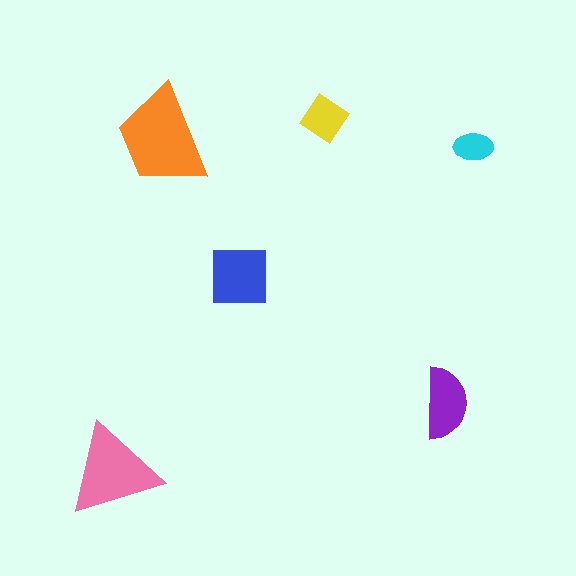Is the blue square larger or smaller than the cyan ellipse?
Larger.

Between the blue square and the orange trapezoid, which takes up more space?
The orange trapezoid.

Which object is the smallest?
The cyan ellipse.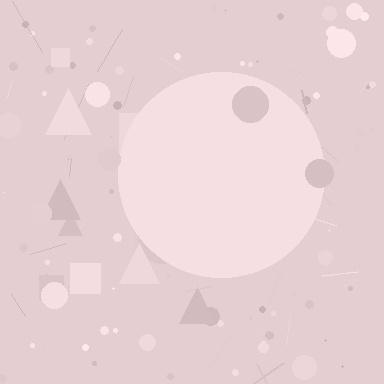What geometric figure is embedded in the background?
A circle is embedded in the background.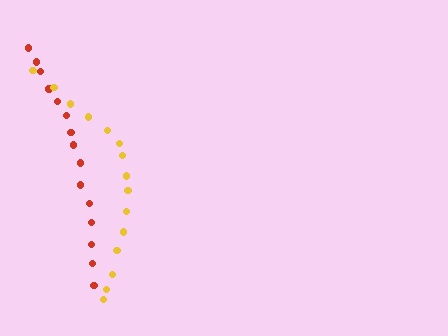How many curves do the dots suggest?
There are 2 distinct paths.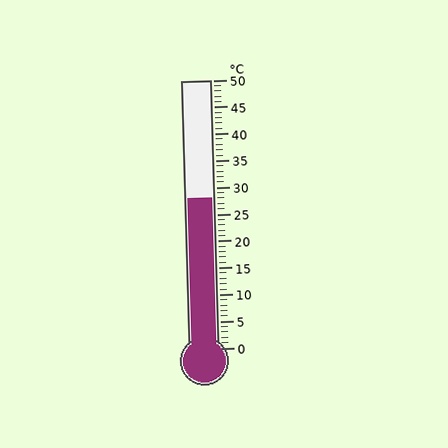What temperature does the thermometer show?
The thermometer shows approximately 28°C.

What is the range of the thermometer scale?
The thermometer scale ranges from 0°C to 50°C.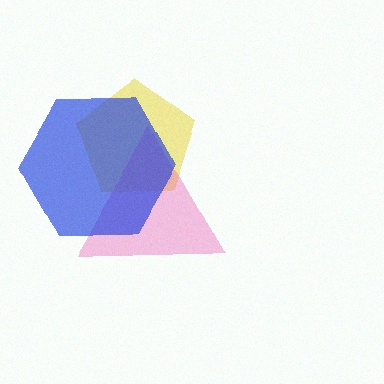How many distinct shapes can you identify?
There are 3 distinct shapes: a yellow pentagon, a pink triangle, a blue hexagon.